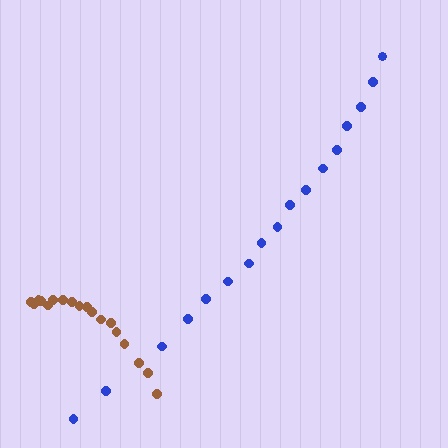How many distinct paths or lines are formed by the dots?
There are 2 distinct paths.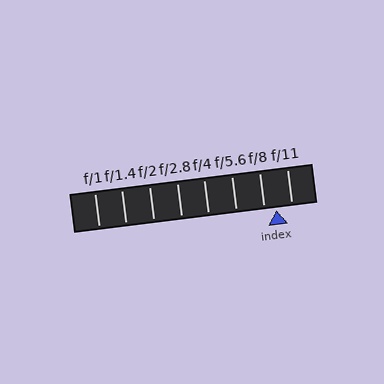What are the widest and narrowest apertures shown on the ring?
The widest aperture shown is f/1 and the narrowest is f/11.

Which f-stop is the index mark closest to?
The index mark is closest to f/8.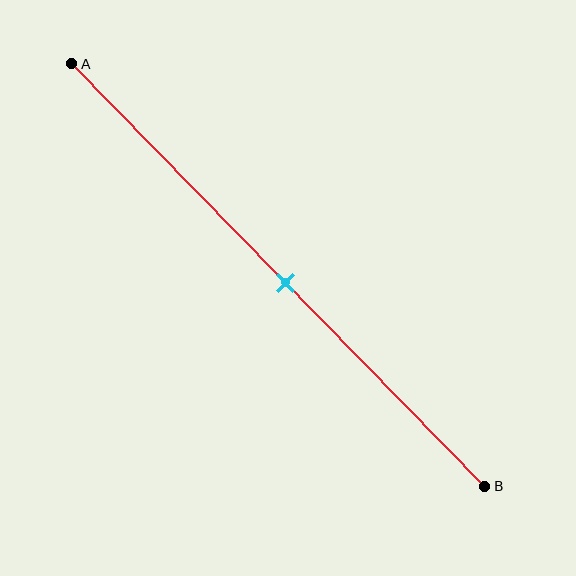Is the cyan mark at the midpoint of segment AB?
Yes, the mark is approximately at the midpoint.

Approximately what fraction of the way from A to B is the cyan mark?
The cyan mark is approximately 50% of the way from A to B.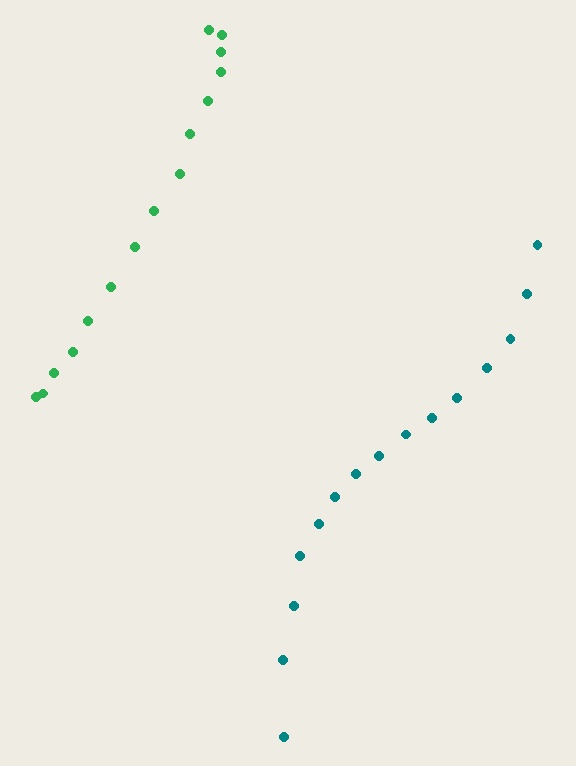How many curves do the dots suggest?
There are 2 distinct paths.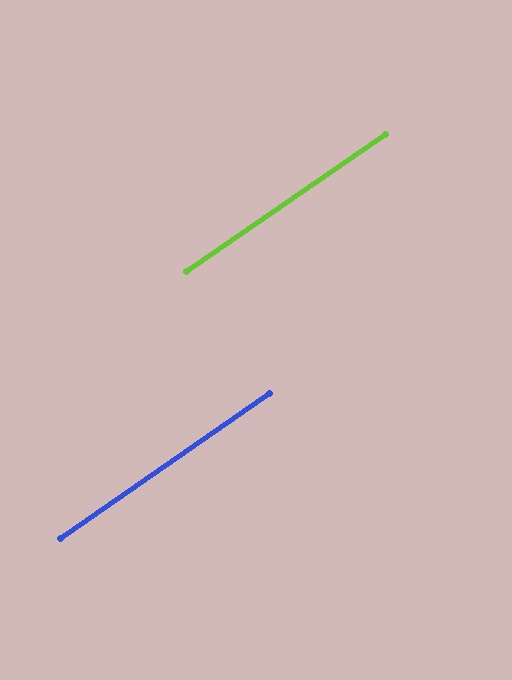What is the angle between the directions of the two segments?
Approximately 0 degrees.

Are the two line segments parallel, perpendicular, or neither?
Parallel — their directions differ by only 0.1°.